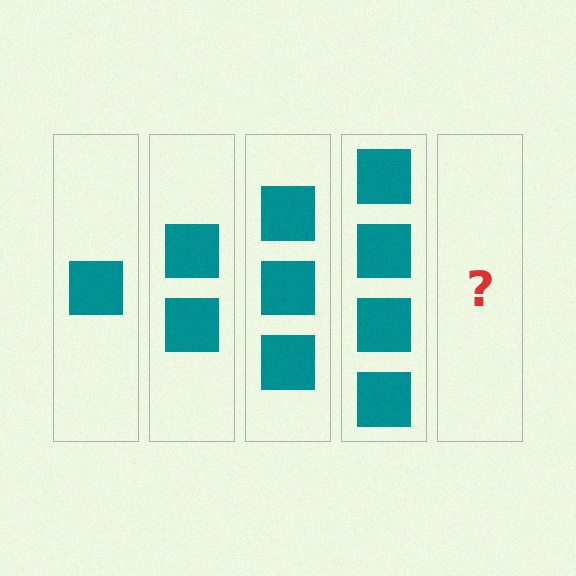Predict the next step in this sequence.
The next step is 5 squares.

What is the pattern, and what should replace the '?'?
The pattern is that each step adds one more square. The '?' should be 5 squares.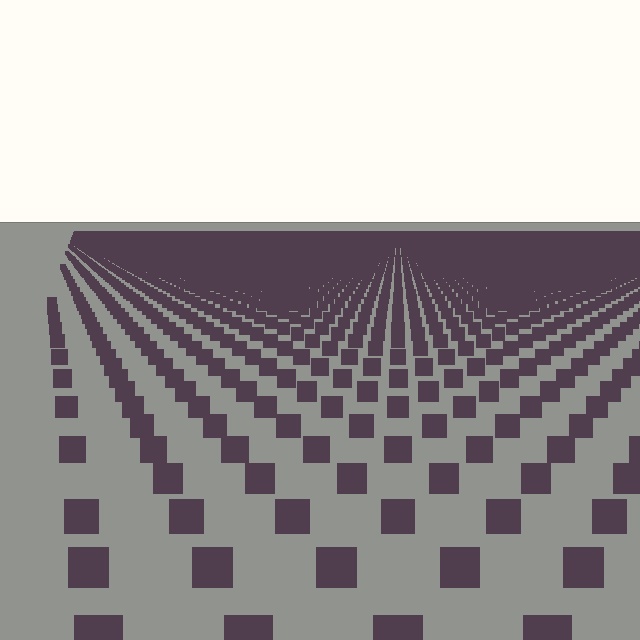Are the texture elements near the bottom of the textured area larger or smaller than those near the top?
Larger. Near the bottom, elements are closer to the viewer and appear at a bigger on-screen size.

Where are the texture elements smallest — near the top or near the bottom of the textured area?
Near the top.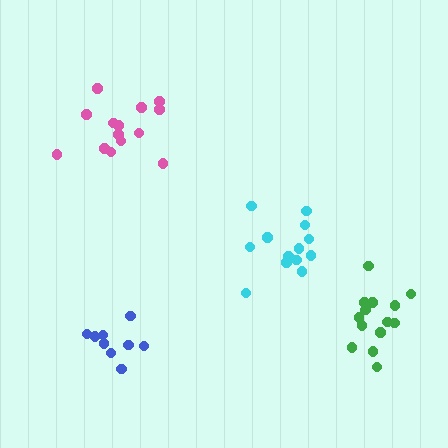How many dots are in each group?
Group 1: 14 dots, Group 2: 14 dots, Group 3: 9 dots, Group 4: 13 dots (50 total).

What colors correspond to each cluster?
The clusters are colored: pink, green, blue, cyan.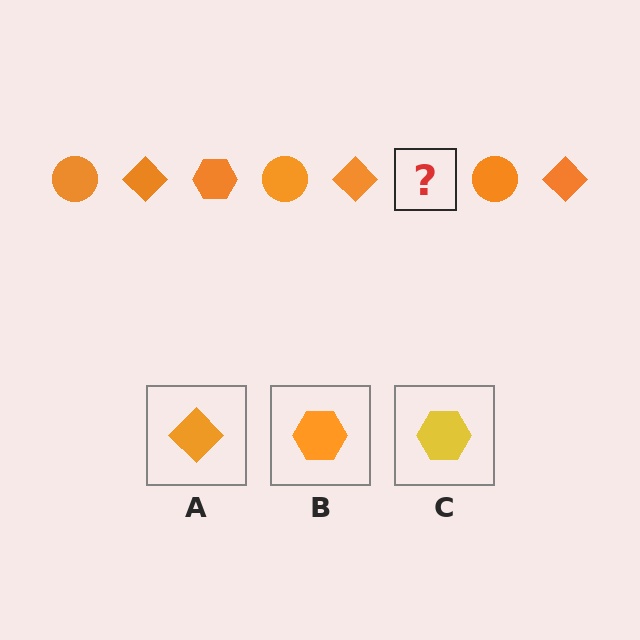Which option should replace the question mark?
Option B.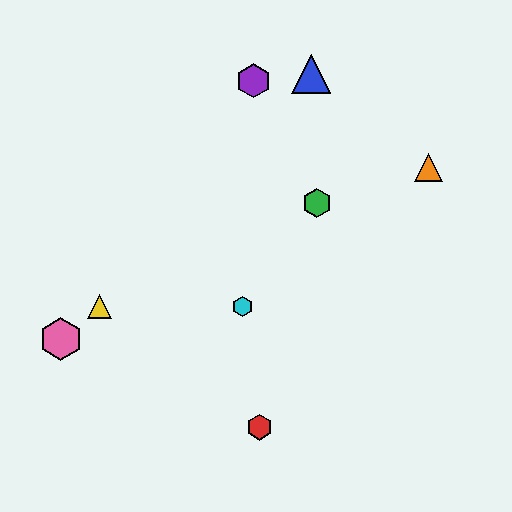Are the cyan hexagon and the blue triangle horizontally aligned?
No, the cyan hexagon is at y≈306 and the blue triangle is at y≈74.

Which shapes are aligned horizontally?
The yellow triangle, the cyan hexagon are aligned horizontally.